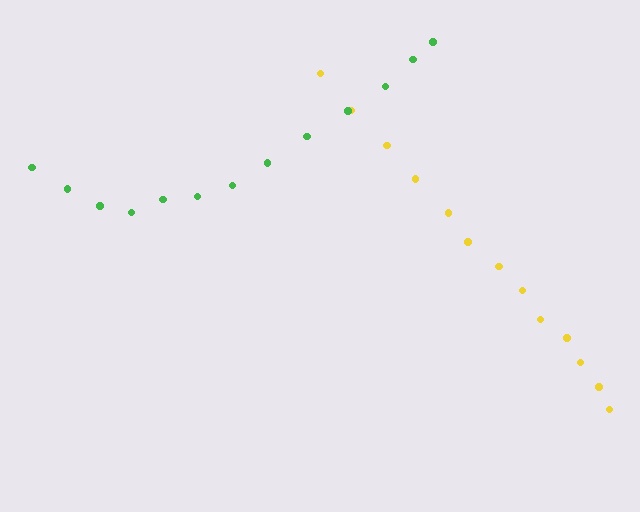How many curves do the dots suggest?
There are 2 distinct paths.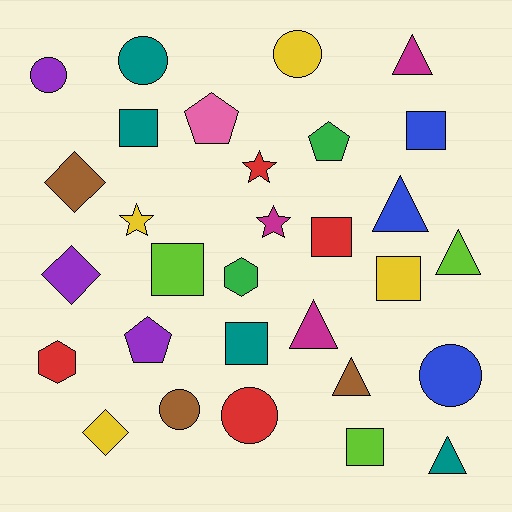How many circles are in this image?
There are 6 circles.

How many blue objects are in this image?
There are 3 blue objects.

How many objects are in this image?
There are 30 objects.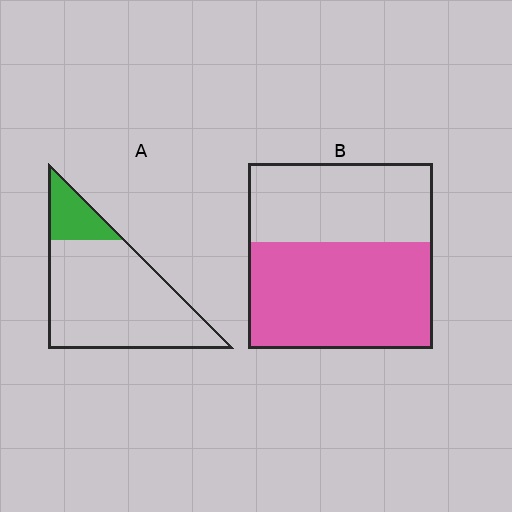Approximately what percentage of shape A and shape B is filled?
A is approximately 15% and B is approximately 60%.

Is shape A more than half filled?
No.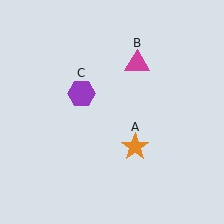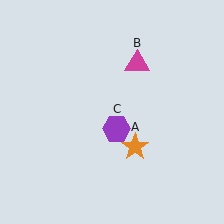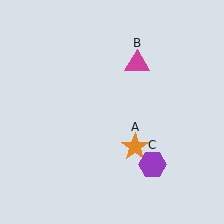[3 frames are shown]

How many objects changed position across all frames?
1 object changed position: purple hexagon (object C).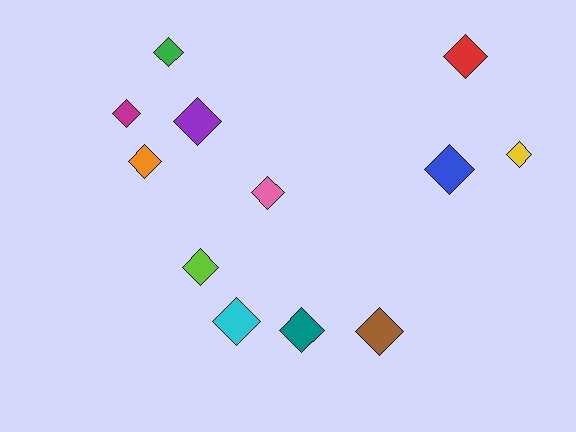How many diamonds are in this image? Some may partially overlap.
There are 12 diamonds.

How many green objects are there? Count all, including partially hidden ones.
There is 1 green object.